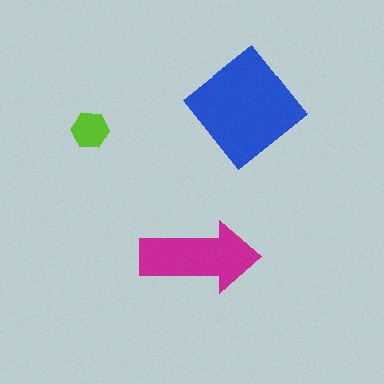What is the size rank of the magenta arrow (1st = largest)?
2nd.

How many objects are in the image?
There are 3 objects in the image.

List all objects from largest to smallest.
The blue diamond, the magenta arrow, the lime hexagon.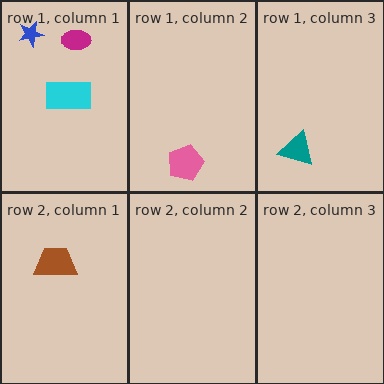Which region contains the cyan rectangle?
The row 1, column 1 region.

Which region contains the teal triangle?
The row 1, column 3 region.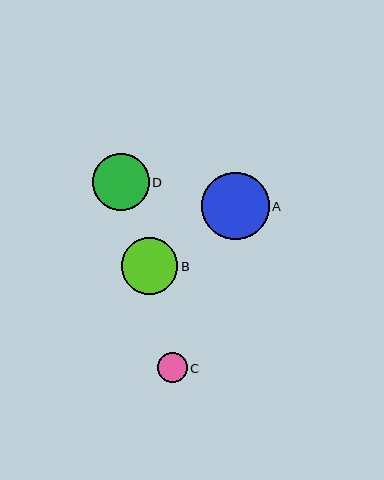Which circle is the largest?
Circle A is the largest with a size of approximately 67 pixels.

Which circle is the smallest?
Circle C is the smallest with a size of approximately 30 pixels.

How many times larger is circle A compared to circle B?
Circle A is approximately 1.2 times the size of circle B.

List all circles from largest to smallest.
From largest to smallest: A, D, B, C.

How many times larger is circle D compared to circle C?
Circle D is approximately 1.9 times the size of circle C.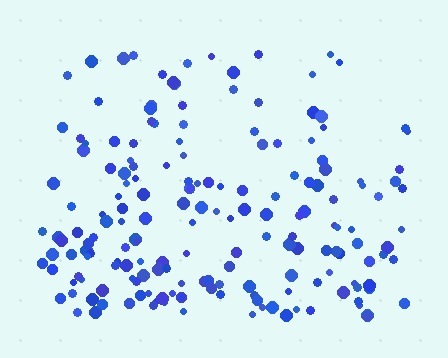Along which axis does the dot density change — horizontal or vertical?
Vertical.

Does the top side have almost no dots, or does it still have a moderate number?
Still a moderate number, just noticeably fewer than the bottom.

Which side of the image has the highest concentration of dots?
The bottom.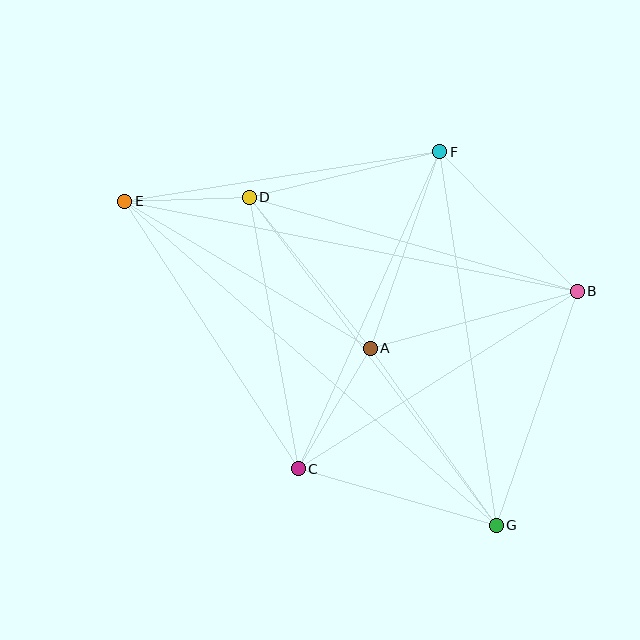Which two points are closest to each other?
Points D and E are closest to each other.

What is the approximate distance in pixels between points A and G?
The distance between A and G is approximately 217 pixels.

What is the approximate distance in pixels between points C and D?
The distance between C and D is approximately 276 pixels.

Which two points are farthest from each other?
Points E and G are farthest from each other.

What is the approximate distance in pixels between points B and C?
The distance between B and C is approximately 331 pixels.